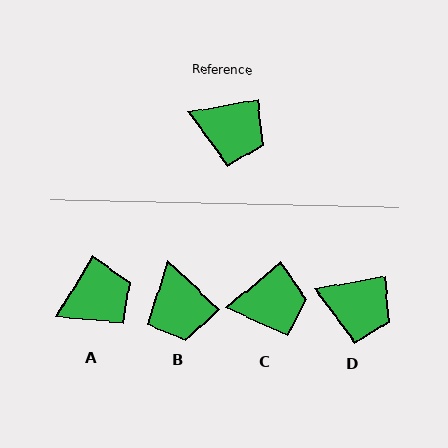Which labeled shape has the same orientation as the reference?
D.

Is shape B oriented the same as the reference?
No, it is off by about 54 degrees.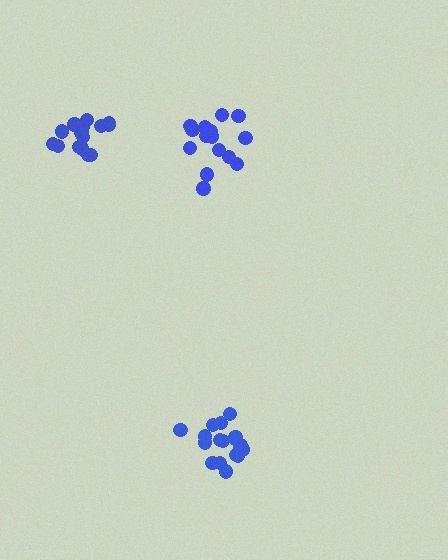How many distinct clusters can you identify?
There are 3 distinct clusters.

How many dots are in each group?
Group 1: 15 dots, Group 2: 18 dots, Group 3: 17 dots (50 total).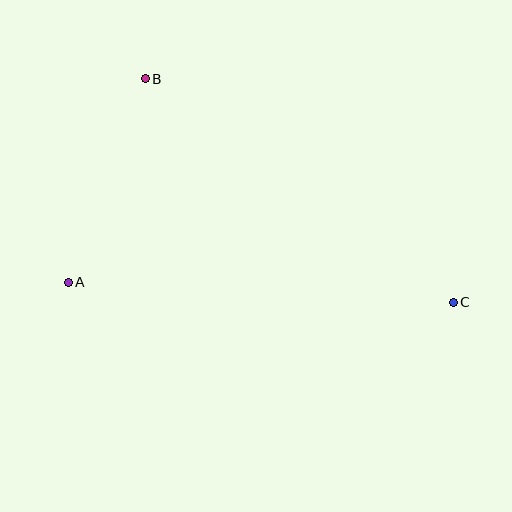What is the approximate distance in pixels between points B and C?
The distance between B and C is approximately 380 pixels.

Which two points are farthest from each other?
Points A and C are farthest from each other.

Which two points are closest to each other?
Points A and B are closest to each other.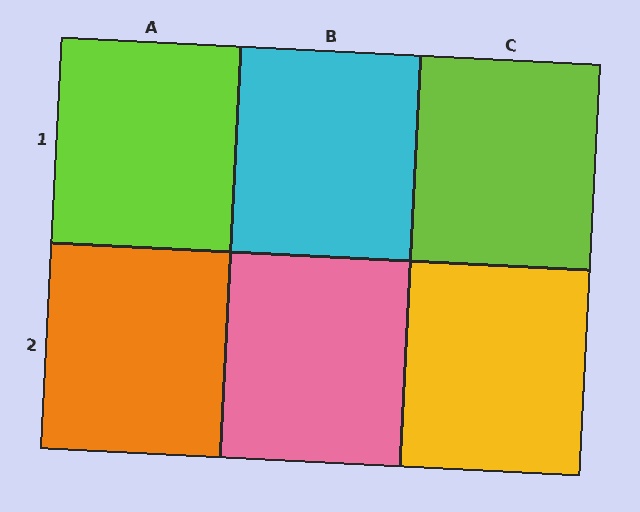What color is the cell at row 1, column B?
Cyan.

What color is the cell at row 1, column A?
Lime.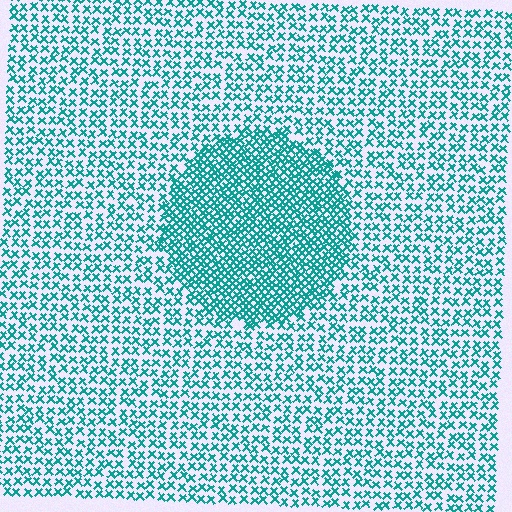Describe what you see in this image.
The image contains small teal elements arranged at two different densities. A circle-shaped region is visible where the elements are more densely packed than the surrounding area.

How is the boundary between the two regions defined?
The boundary is defined by a change in element density (approximately 2.0x ratio). All elements are the same color, size, and shape.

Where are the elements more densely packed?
The elements are more densely packed inside the circle boundary.